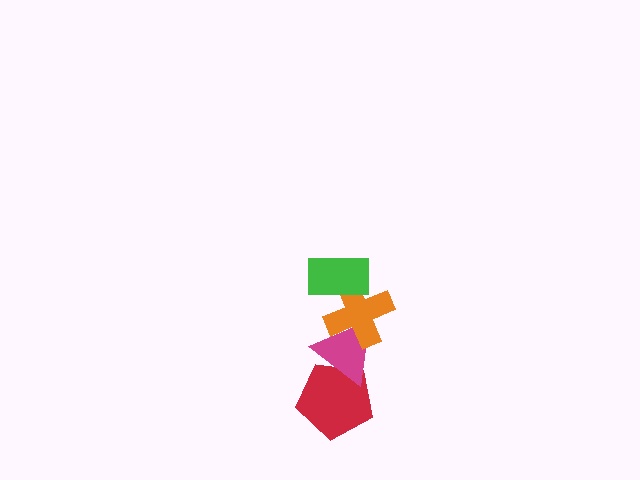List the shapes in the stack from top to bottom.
From top to bottom: the green rectangle, the orange cross, the magenta triangle, the red pentagon.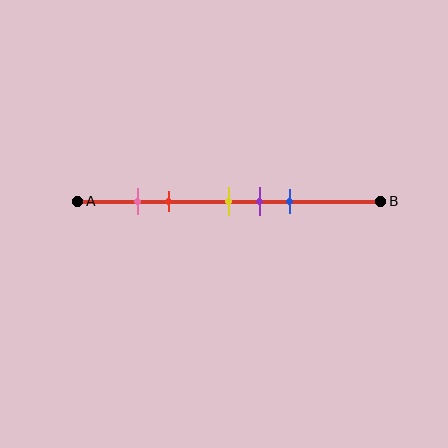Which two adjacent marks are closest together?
The pink and red marks are the closest adjacent pair.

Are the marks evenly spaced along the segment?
No, the marks are not evenly spaced.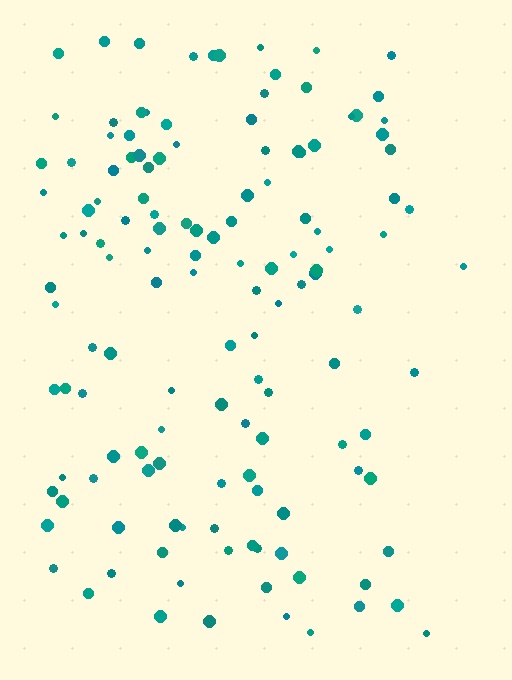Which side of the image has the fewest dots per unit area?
The right.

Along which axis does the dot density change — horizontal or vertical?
Horizontal.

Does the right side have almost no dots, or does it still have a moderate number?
Still a moderate number, just noticeably fewer than the left.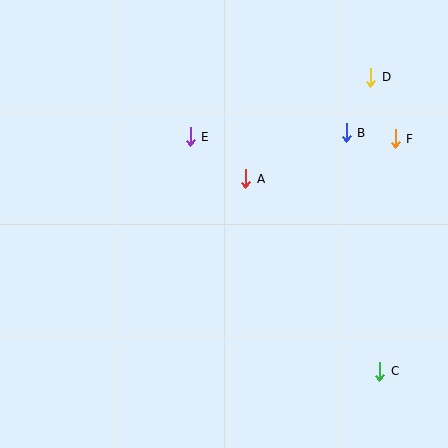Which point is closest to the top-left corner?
Point E is closest to the top-left corner.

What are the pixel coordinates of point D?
Point D is at (371, 77).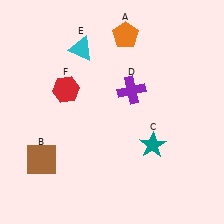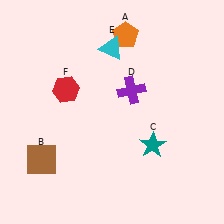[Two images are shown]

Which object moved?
The cyan triangle (E) moved right.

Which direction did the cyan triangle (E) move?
The cyan triangle (E) moved right.